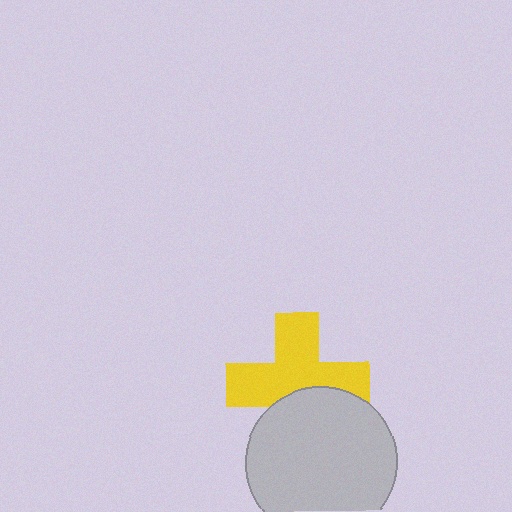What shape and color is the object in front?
The object in front is a light gray circle.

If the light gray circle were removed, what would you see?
You would see the complete yellow cross.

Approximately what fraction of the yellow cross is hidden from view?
Roughly 34% of the yellow cross is hidden behind the light gray circle.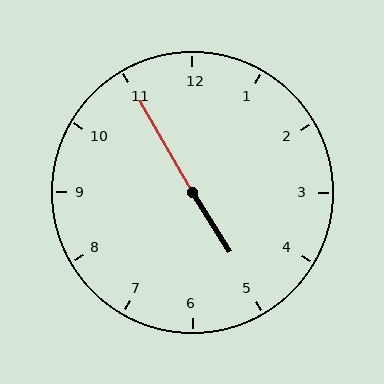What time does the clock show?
4:55.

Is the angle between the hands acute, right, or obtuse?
It is obtuse.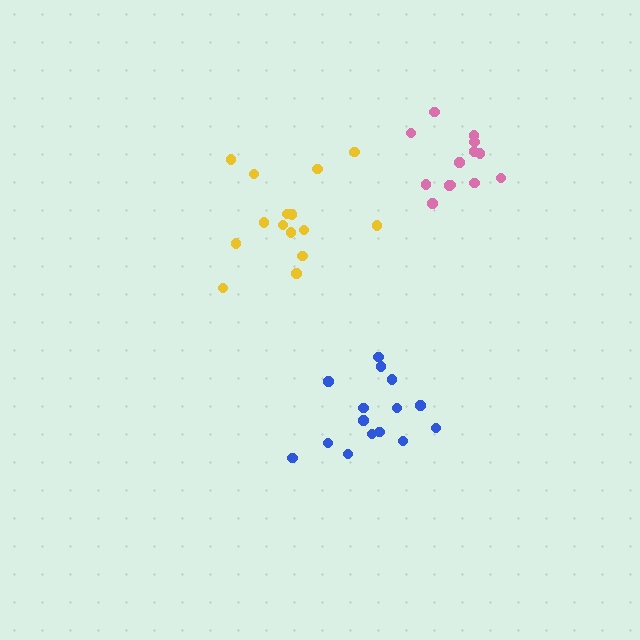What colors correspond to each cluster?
The clusters are colored: yellow, blue, pink.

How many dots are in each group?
Group 1: 15 dots, Group 2: 15 dots, Group 3: 13 dots (43 total).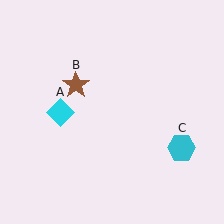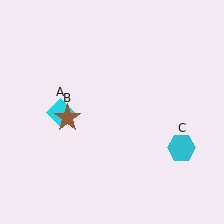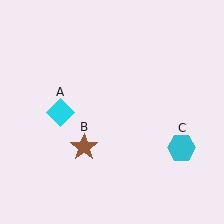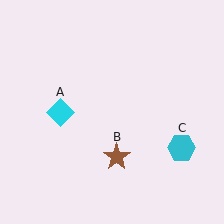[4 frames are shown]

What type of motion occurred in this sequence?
The brown star (object B) rotated counterclockwise around the center of the scene.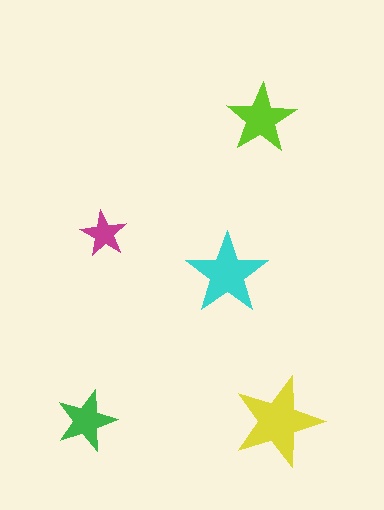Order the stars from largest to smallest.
the yellow one, the cyan one, the lime one, the green one, the magenta one.